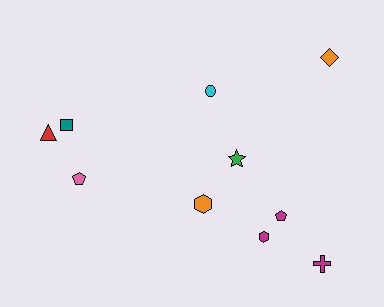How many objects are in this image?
There are 10 objects.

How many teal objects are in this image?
There is 1 teal object.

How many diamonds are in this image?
There is 1 diamond.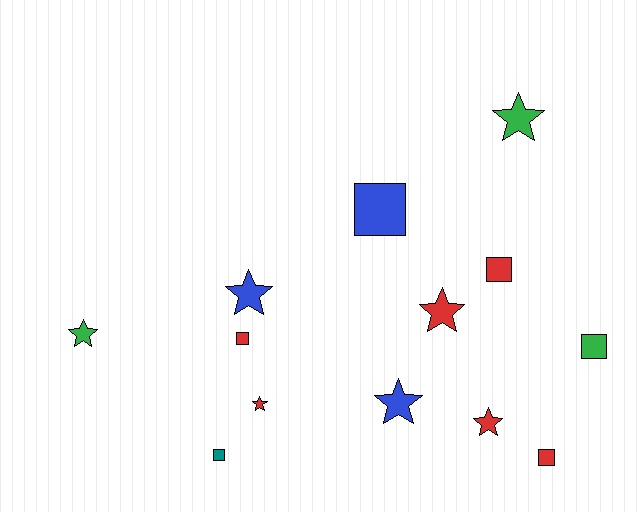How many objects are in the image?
There are 13 objects.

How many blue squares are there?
There is 1 blue square.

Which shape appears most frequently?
Star, with 7 objects.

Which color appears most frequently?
Red, with 6 objects.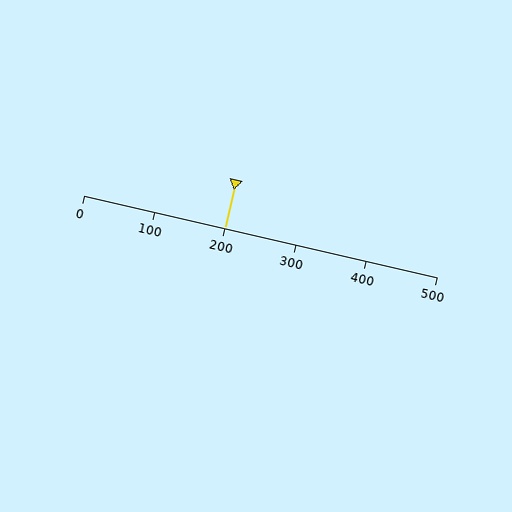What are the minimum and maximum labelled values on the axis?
The axis runs from 0 to 500.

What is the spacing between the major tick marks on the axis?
The major ticks are spaced 100 apart.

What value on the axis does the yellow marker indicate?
The marker indicates approximately 200.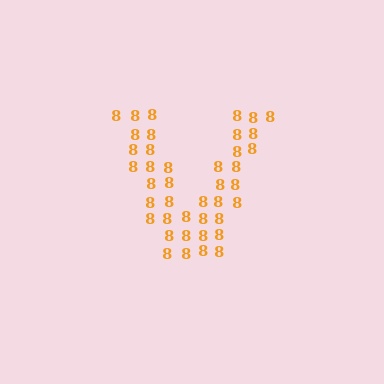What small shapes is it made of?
It is made of small digit 8's.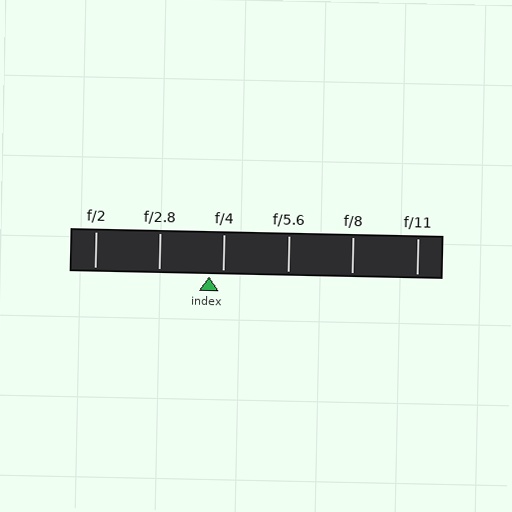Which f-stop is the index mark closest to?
The index mark is closest to f/4.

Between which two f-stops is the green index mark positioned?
The index mark is between f/2.8 and f/4.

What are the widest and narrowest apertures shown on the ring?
The widest aperture shown is f/2 and the narrowest is f/11.